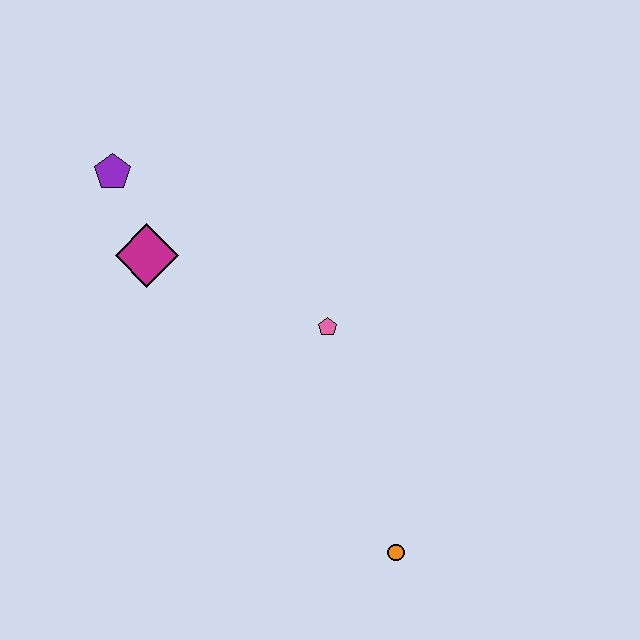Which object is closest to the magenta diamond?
The purple pentagon is closest to the magenta diamond.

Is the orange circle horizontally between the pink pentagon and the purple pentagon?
No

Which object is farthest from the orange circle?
The purple pentagon is farthest from the orange circle.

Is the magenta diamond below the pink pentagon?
No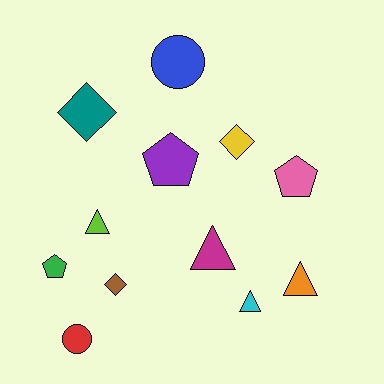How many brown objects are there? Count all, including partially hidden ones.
There is 1 brown object.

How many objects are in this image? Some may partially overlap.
There are 12 objects.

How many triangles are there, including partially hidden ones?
There are 4 triangles.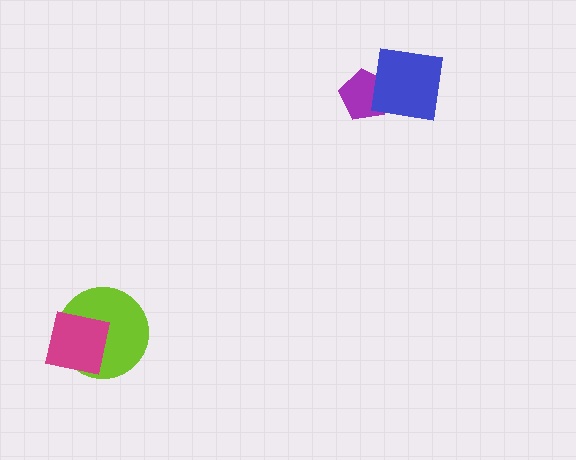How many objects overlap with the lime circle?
1 object overlaps with the lime circle.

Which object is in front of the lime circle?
The magenta square is in front of the lime circle.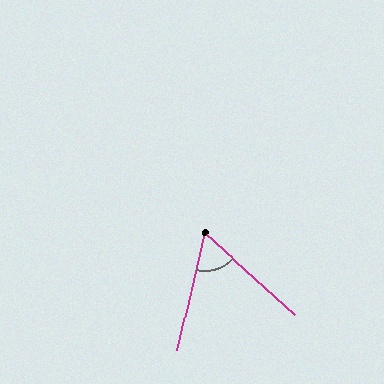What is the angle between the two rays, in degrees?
Approximately 61 degrees.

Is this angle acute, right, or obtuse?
It is acute.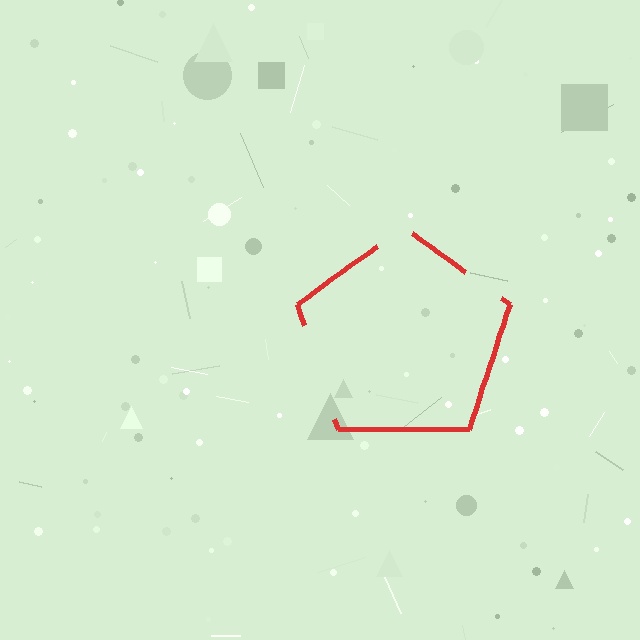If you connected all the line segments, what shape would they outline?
They would outline a pentagon.